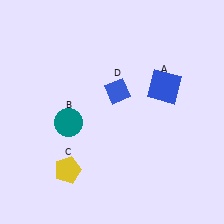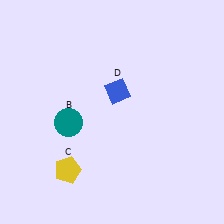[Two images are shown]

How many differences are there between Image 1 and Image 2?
There is 1 difference between the two images.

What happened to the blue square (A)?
The blue square (A) was removed in Image 2. It was in the top-right area of Image 1.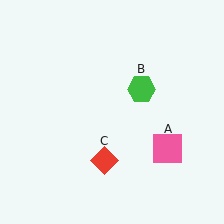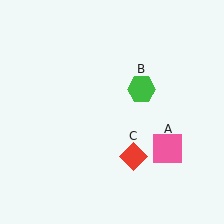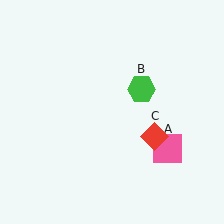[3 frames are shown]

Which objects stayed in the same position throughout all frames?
Pink square (object A) and green hexagon (object B) remained stationary.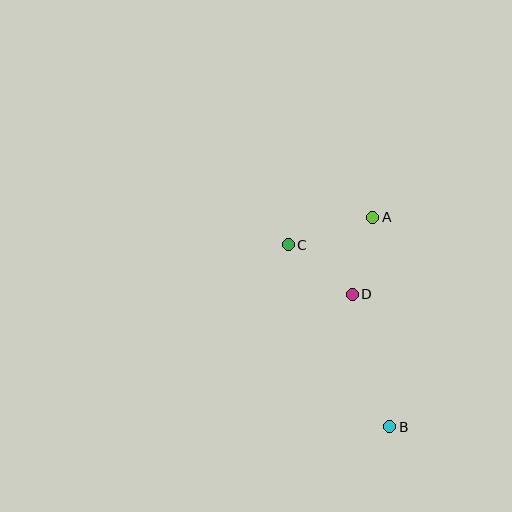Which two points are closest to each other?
Points A and D are closest to each other.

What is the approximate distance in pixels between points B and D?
The distance between B and D is approximately 138 pixels.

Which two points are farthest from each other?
Points A and B are farthest from each other.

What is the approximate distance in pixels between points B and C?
The distance between B and C is approximately 208 pixels.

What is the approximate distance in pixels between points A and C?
The distance between A and C is approximately 89 pixels.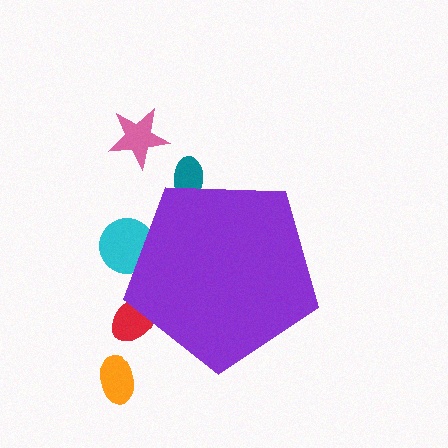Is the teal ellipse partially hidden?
Yes, the teal ellipse is partially hidden behind the purple pentagon.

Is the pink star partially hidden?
No, the pink star is fully visible.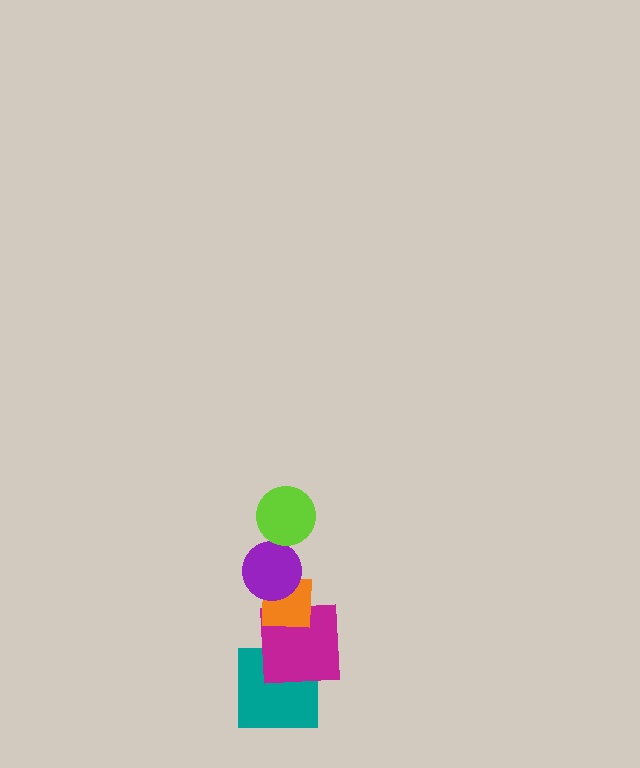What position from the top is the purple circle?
The purple circle is 2nd from the top.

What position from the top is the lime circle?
The lime circle is 1st from the top.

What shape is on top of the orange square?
The purple circle is on top of the orange square.